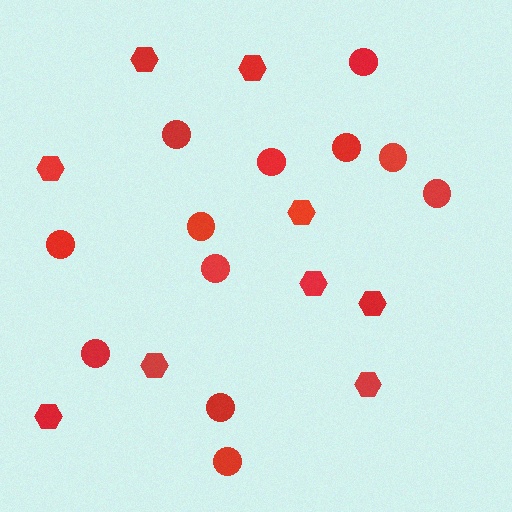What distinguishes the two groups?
There are 2 groups: one group of circles (12) and one group of hexagons (9).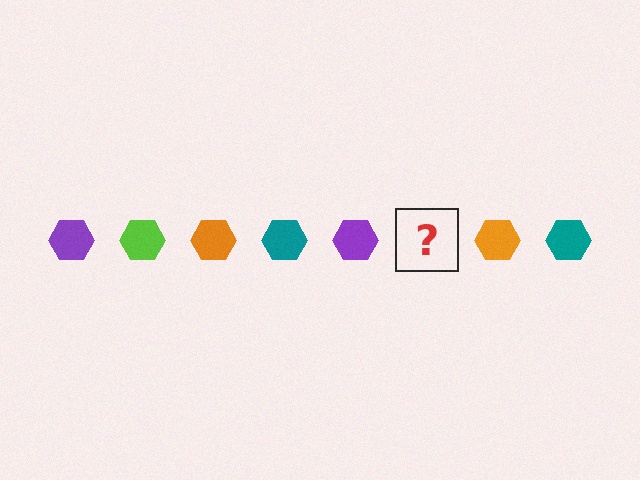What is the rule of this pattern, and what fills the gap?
The rule is that the pattern cycles through purple, lime, orange, teal hexagons. The gap should be filled with a lime hexagon.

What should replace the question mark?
The question mark should be replaced with a lime hexagon.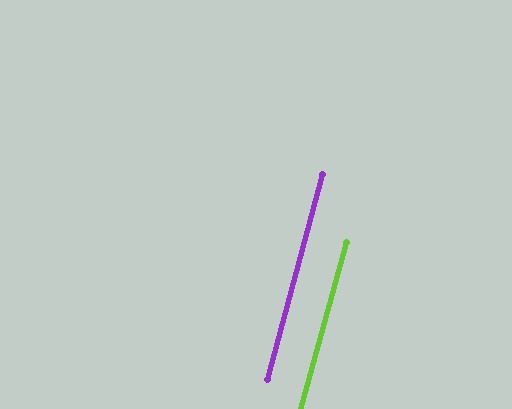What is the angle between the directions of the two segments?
Approximately 0 degrees.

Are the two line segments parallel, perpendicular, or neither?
Parallel — their directions differ by only 0.4°.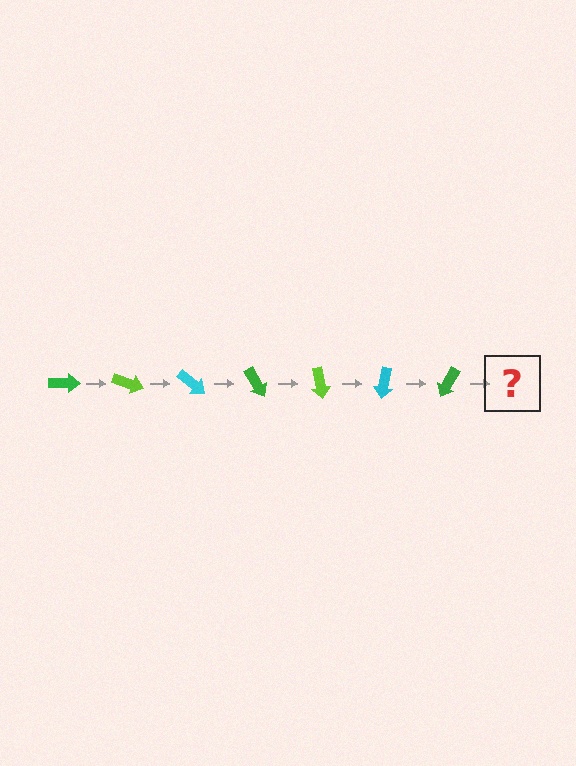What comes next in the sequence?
The next element should be a lime arrow, rotated 140 degrees from the start.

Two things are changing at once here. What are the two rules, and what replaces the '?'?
The two rules are that it rotates 20 degrees each step and the color cycles through green, lime, and cyan. The '?' should be a lime arrow, rotated 140 degrees from the start.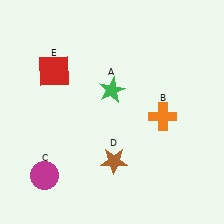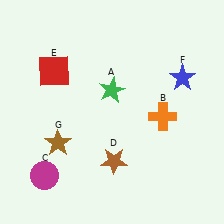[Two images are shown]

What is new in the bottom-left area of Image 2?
A brown star (G) was added in the bottom-left area of Image 2.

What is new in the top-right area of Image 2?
A blue star (F) was added in the top-right area of Image 2.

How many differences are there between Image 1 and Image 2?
There are 2 differences between the two images.